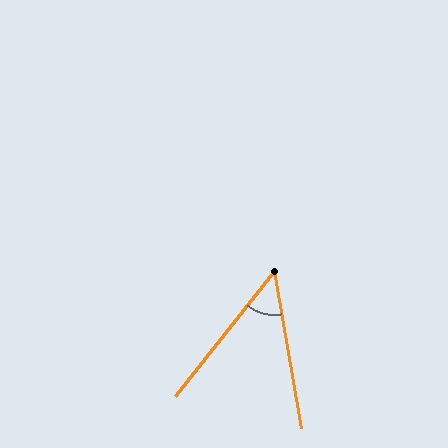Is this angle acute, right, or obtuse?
It is acute.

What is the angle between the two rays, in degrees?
Approximately 48 degrees.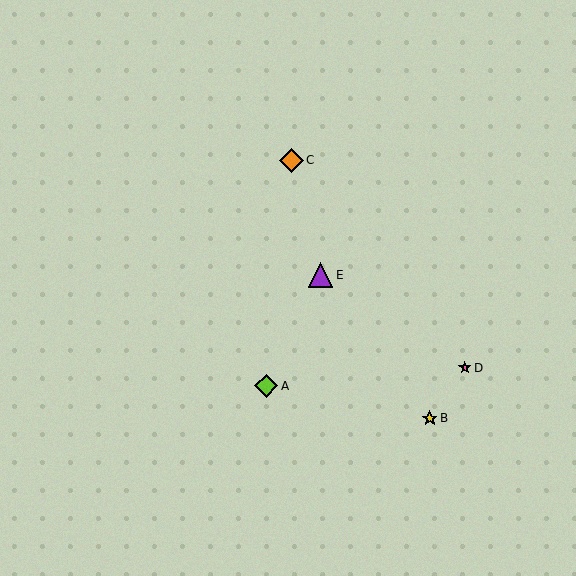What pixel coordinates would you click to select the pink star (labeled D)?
Click at (465, 368) to select the pink star D.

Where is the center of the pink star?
The center of the pink star is at (465, 368).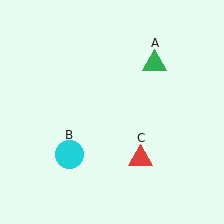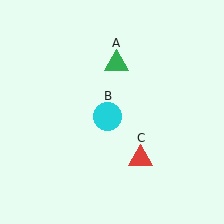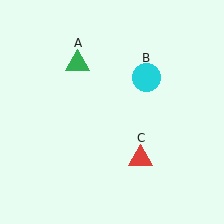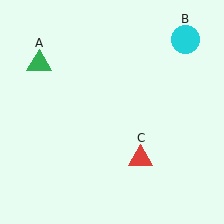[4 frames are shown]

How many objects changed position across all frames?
2 objects changed position: green triangle (object A), cyan circle (object B).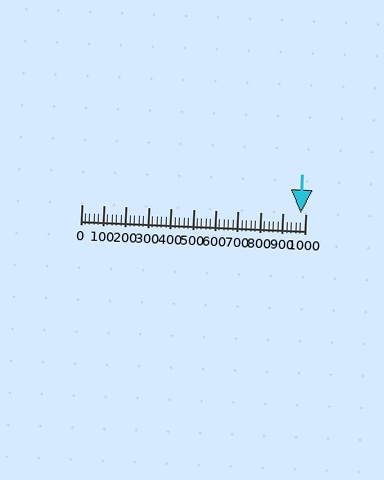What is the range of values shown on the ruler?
The ruler shows values from 0 to 1000.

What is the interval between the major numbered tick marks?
The major tick marks are spaced 100 units apart.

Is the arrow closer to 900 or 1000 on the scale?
The arrow is closer to 1000.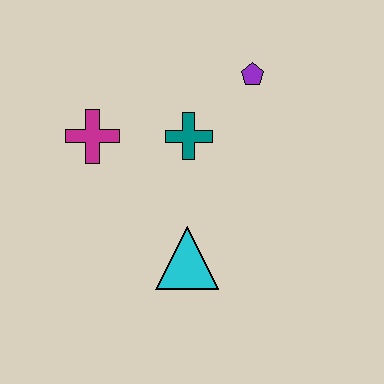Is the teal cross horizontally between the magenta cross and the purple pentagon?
Yes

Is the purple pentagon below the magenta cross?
No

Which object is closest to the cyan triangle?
The teal cross is closest to the cyan triangle.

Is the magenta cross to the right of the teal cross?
No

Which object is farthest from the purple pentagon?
The cyan triangle is farthest from the purple pentagon.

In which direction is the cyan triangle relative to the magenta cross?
The cyan triangle is below the magenta cross.